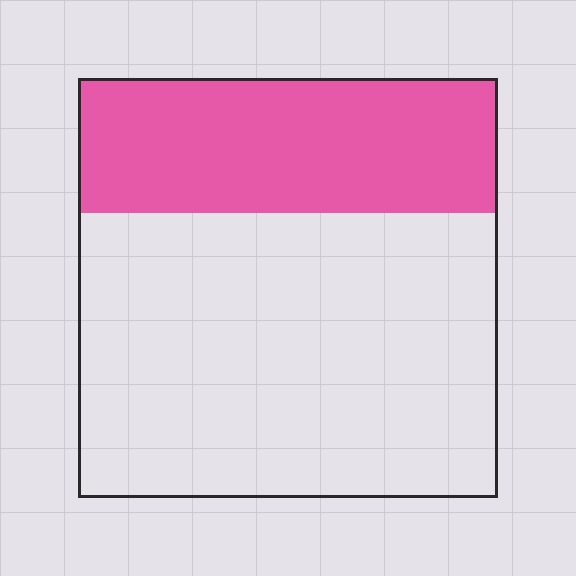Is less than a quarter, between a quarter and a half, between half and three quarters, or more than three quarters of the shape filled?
Between a quarter and a half.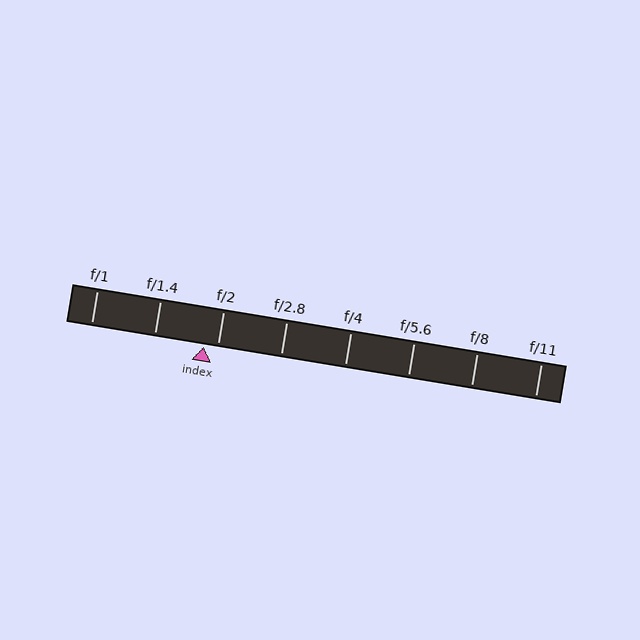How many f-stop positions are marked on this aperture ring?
There are 8 f-stop positions marked.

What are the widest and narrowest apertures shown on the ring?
The widest aperture shown is f/1 and the narrowest is f/11.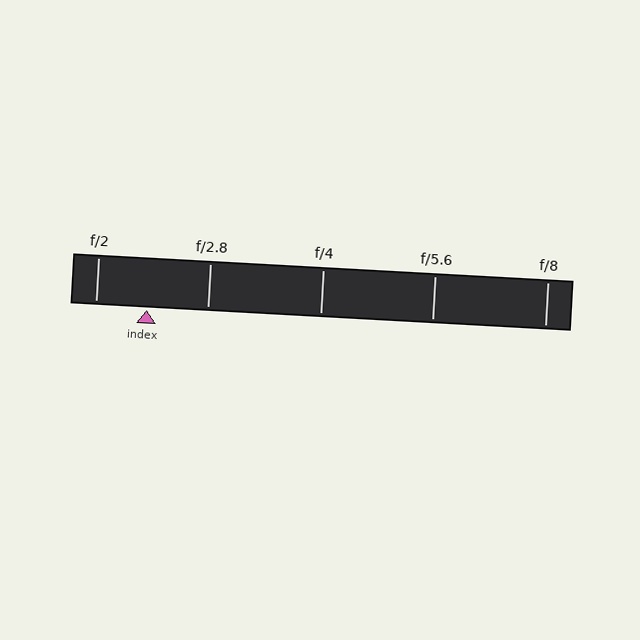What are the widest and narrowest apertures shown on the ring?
The widest aperture shown is f/2 and the narrowest is f/8.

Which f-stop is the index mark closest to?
The index mark is closest to f/2.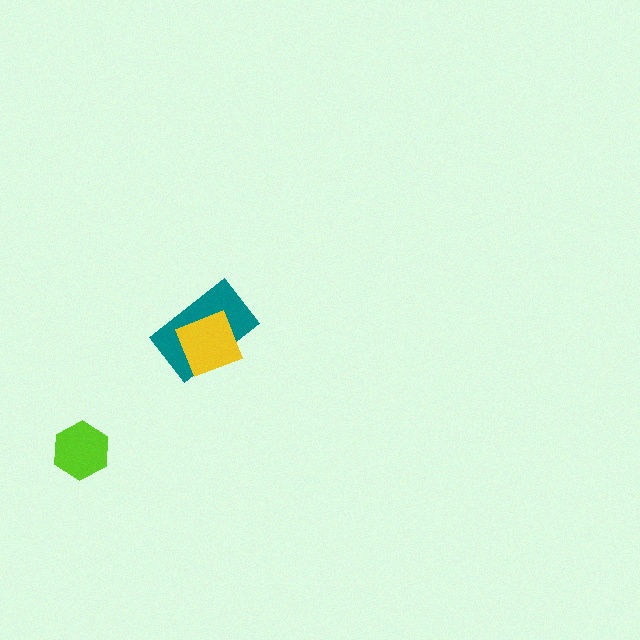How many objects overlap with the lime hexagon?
0 objects overlap with the lime hexagon.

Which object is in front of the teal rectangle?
The yellow square is in front of the teal rectangle.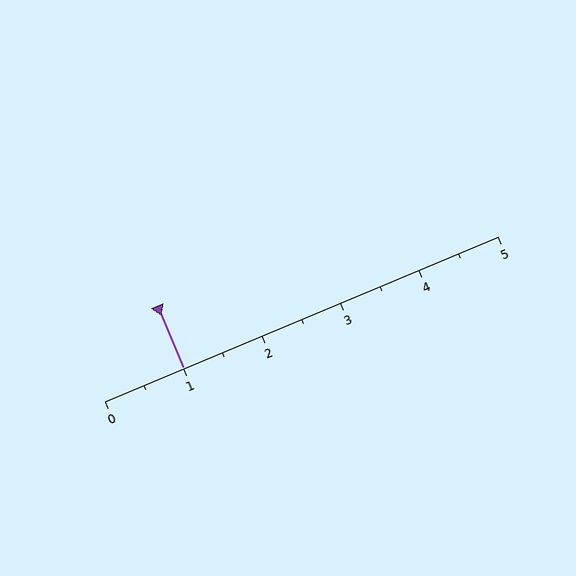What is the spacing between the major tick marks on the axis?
The major ticks are spaced 1 apart.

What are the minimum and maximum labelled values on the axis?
The axis runs from 0 to 5.